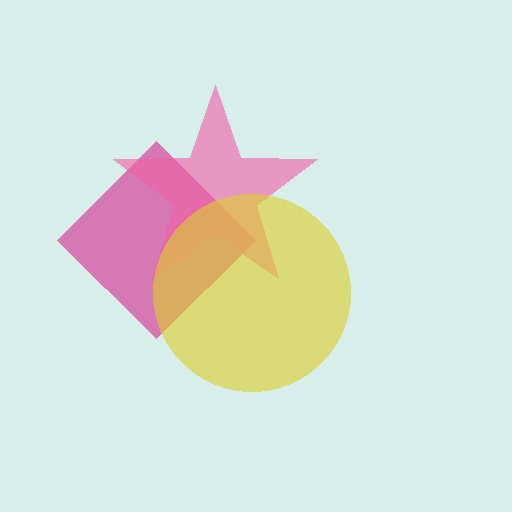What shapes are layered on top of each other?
The layered shapes are: a magenta diamond, a pink star, a yellow circle.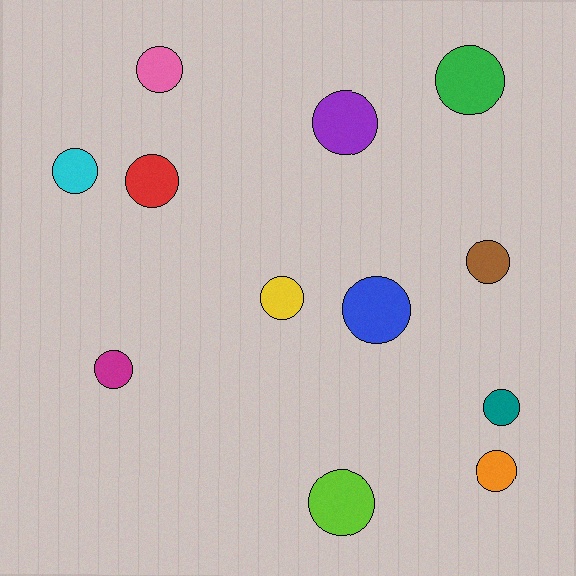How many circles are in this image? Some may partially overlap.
There are 12 circles.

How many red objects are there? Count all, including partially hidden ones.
There is 1 red object.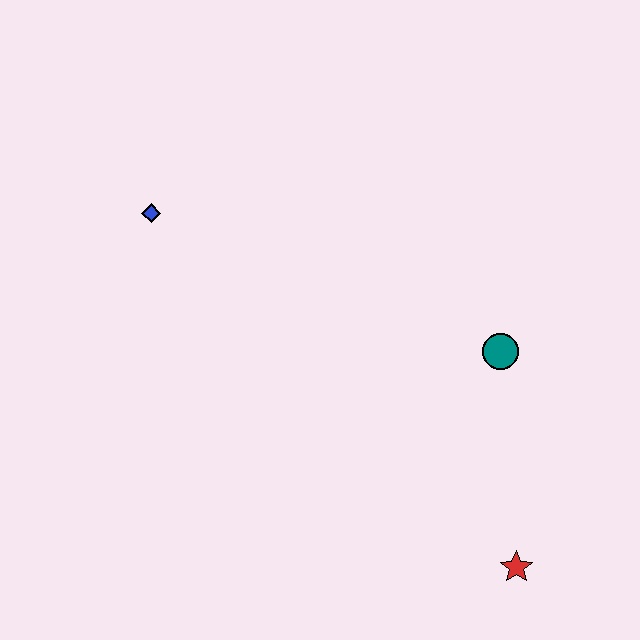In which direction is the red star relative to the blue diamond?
The red star is to the right of the blue diamond.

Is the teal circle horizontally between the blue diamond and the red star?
Yes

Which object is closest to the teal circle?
The red star is closest to the teal circle.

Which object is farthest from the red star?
The blue diamond is farthest from the red star.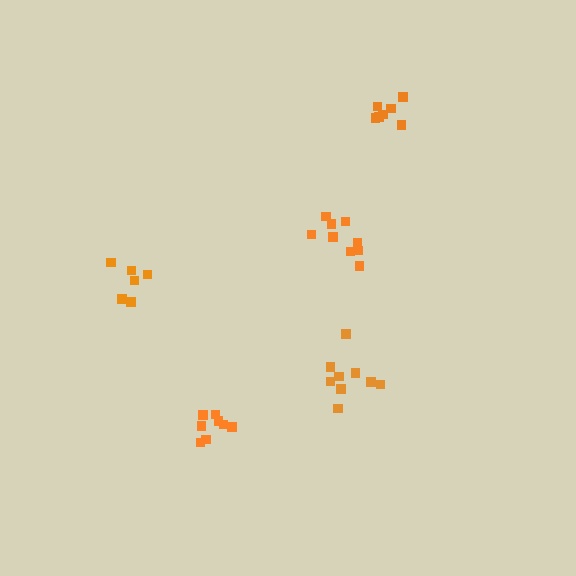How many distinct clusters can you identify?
There are 5 distinct clusters.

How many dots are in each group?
Group 1: 9 dots, Group 2: 8 dots, Group 3: 6 dots, Group 4: 7 dots, Group 5: 9 dots (39 total).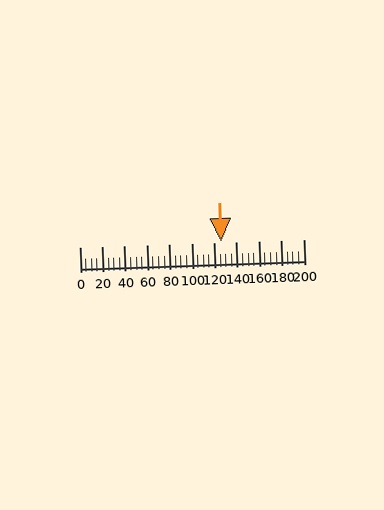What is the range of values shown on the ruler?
The ruler shows values from 0 to 200.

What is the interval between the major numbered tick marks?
The major tick marks are spaced 20 units apart.